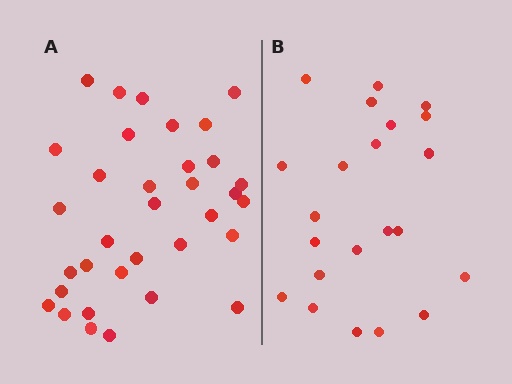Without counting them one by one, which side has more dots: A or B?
Region A (the left region) has more dots.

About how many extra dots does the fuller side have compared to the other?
Region A has roughly 12 or so more dots than region B.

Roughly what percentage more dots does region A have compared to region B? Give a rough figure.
About 55% more.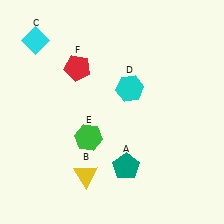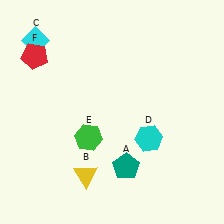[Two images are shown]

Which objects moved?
The objects that moved are: the cyan hexagon (D), the red pentagon (F).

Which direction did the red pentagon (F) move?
The red pentagon (F) moved left.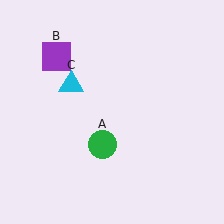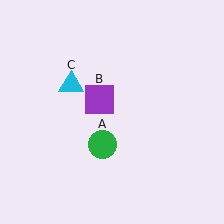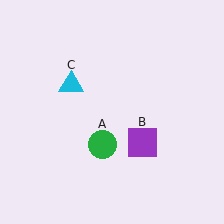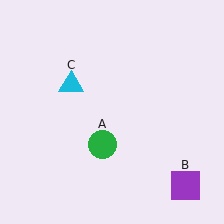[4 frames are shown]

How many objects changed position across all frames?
1 object changed position: purple square (object B).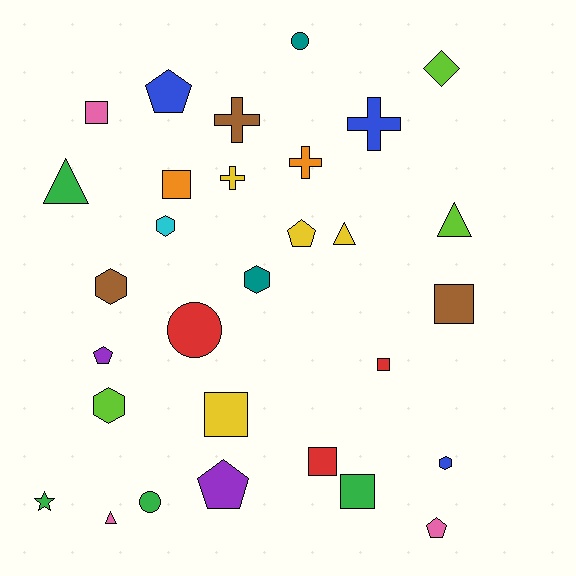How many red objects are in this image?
There are 3 red objects.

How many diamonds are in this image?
There is 1 diamond.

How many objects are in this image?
There are 30 objects.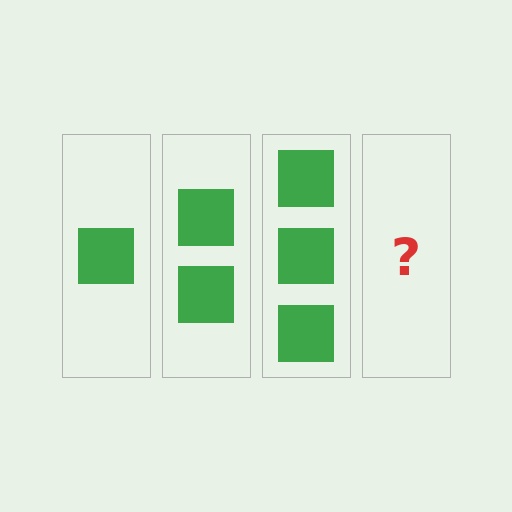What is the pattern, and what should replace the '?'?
The pattern is that each step adds one more square. The '?' should be 4 squares.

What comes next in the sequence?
The next element should be 4 squares.